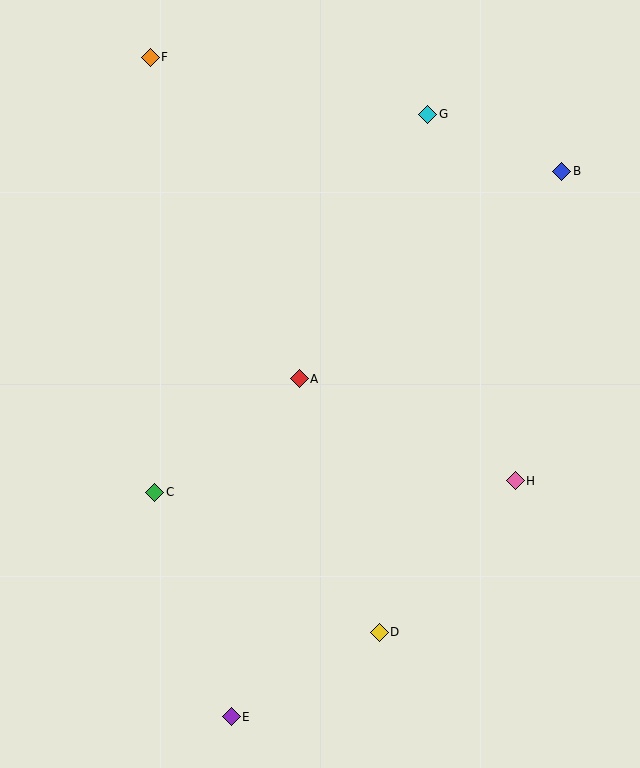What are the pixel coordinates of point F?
Point F is at (150, 57).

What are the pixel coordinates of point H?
Point H is at (515, 481).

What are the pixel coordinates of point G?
Point G is at (428, 114).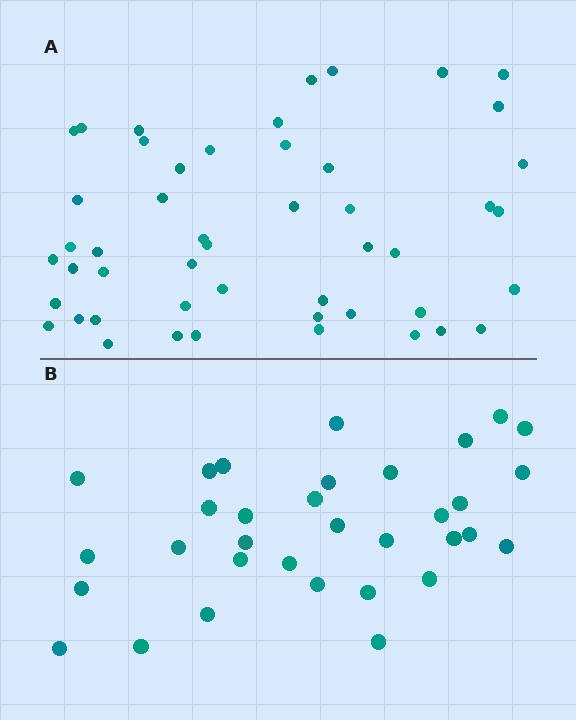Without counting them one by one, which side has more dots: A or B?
Region A (the top region) has more dots.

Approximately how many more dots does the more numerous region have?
Region A has approximately 15 more dots than region B.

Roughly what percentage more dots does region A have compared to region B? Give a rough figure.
About 50% more.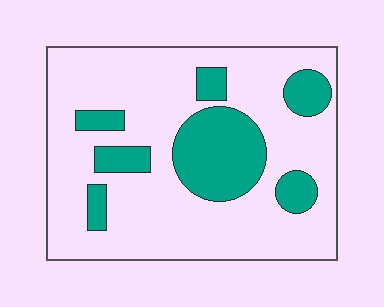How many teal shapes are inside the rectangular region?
7.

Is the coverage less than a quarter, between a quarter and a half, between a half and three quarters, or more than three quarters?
Less than a quarter.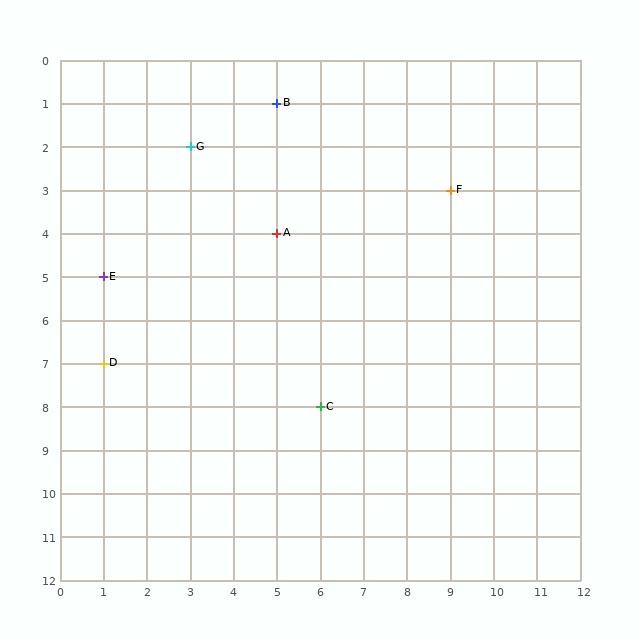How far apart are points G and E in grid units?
Points G and E are 2 columns and 3 rows apart (about 3.6 grid units diagonally).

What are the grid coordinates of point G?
Point G is at grid coordinates (3, 2).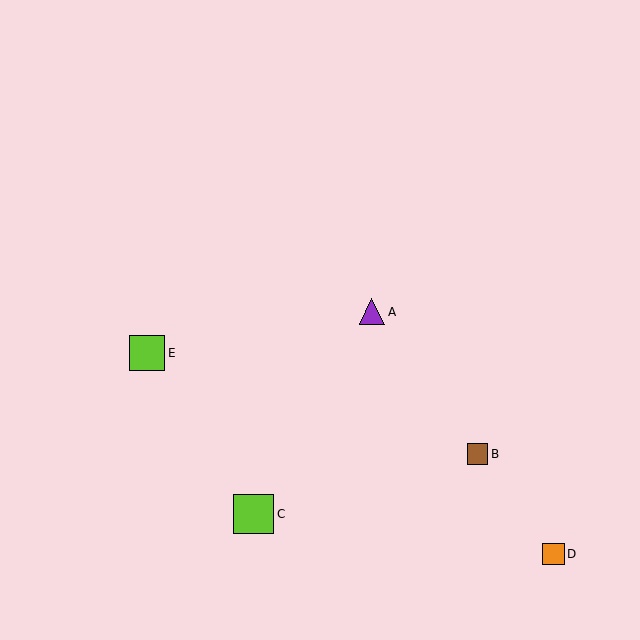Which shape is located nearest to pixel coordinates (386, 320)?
The purple triangle (labeled A) at (372, 312) is nearest to that location.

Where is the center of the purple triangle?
The center of the purple triangle is at (372, 312).